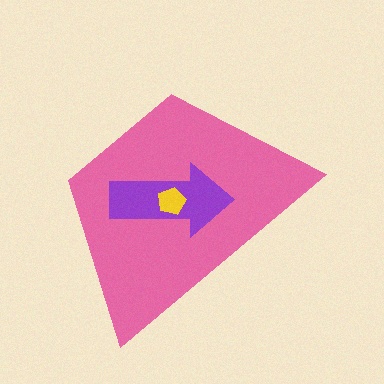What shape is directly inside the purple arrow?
The yellow pentagon.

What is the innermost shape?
The yellow pentagon.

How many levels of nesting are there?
3.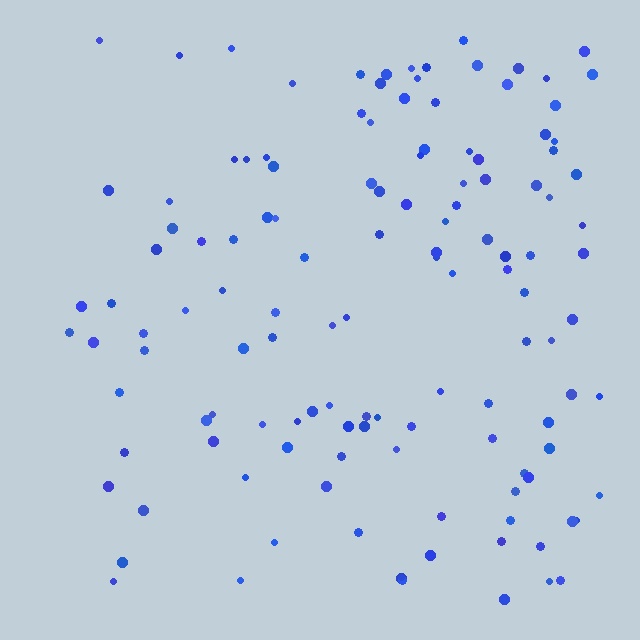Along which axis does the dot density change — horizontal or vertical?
Horizontal.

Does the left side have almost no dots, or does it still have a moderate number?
Still a moderate number, just noticeably fewer than the right.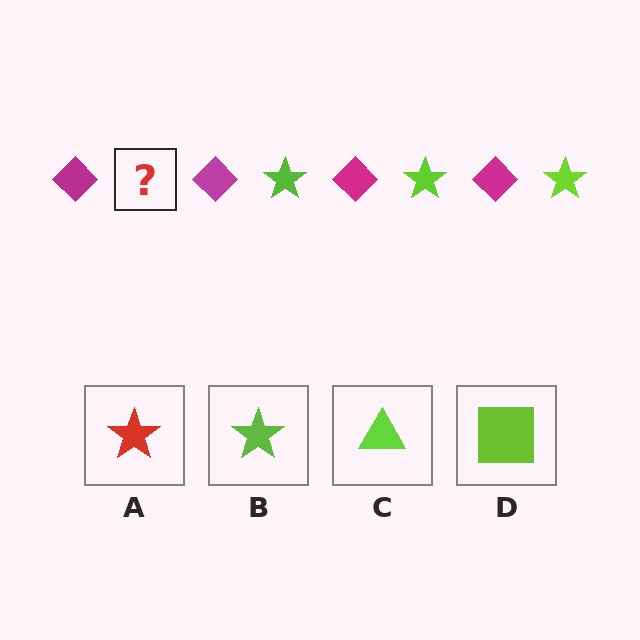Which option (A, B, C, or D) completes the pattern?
B.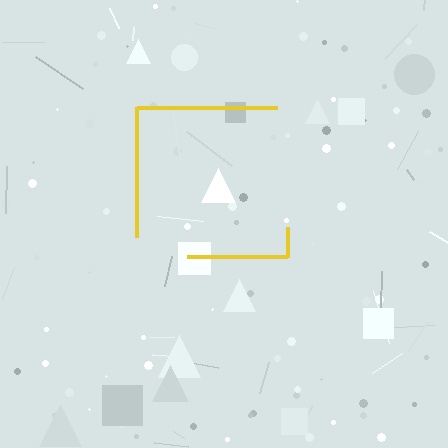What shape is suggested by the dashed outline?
The dashed outline suggests a square.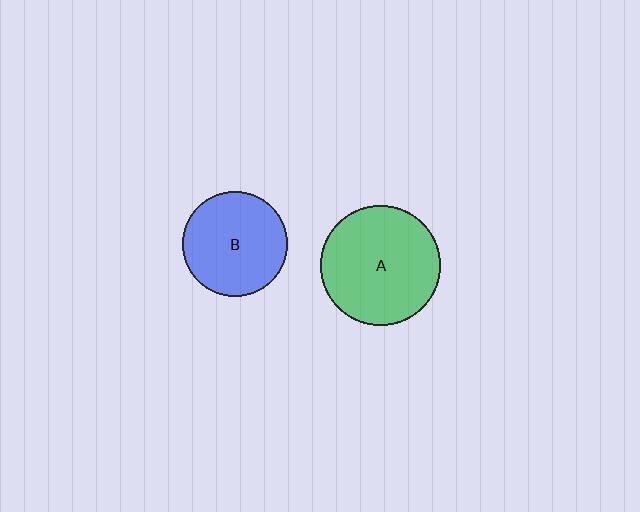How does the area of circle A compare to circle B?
Approximately 1.3 times.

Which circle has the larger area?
Circle A (green).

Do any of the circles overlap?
No, none of the circles overlap.